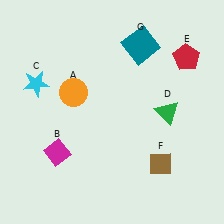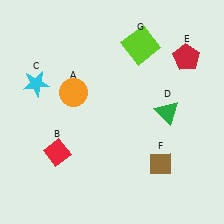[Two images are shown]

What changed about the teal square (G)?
In Image 1, G is teal. In Image 2, it changed to lime.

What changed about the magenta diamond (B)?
In Image 1, B is magenta. In Image 2, it changed to red.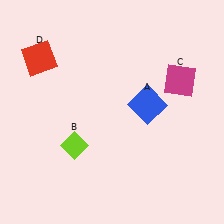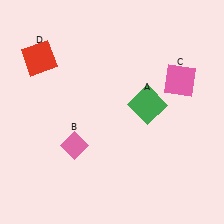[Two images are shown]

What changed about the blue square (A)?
In Image 1, A is blue. In Image 2, it changed to green.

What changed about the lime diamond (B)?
In Image 1, B is lime. In Image 2, it changed to pink.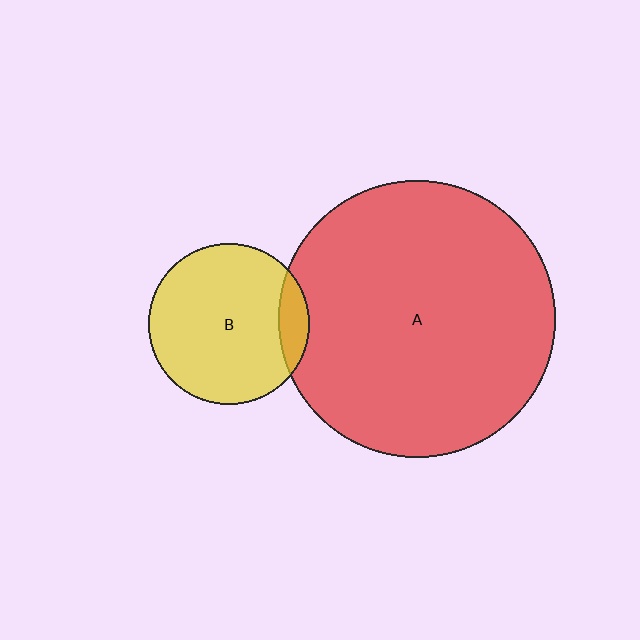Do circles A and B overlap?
Yes.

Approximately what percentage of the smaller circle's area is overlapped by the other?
Approximately 10%.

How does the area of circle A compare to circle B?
Approximately 3.0 times.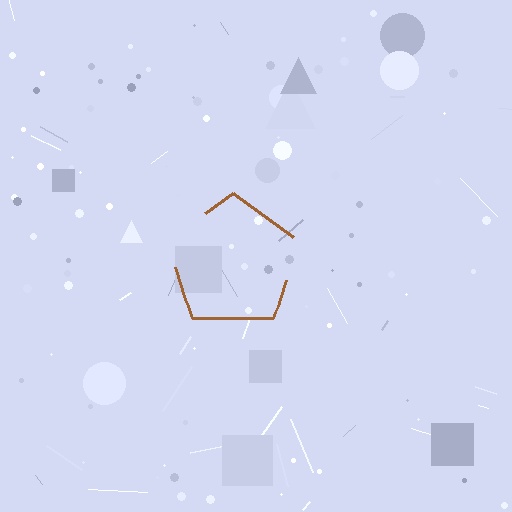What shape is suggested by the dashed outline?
The dashed outline suggests a pentagon.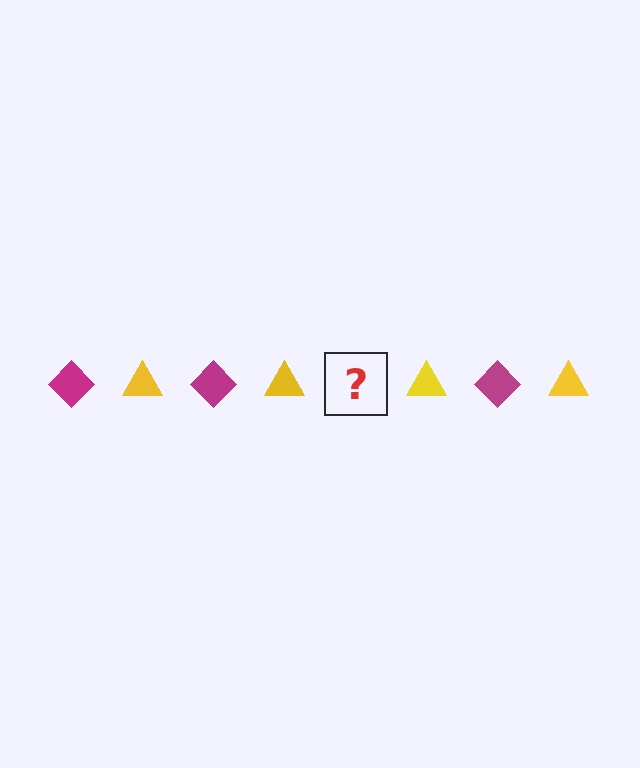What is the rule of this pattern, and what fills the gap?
The rule is that the pattern alternates between magenta diamond and yellow triangle. The gap should be filled with a magenta diamond.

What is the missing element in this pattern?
The missing element is a magenta diamond.